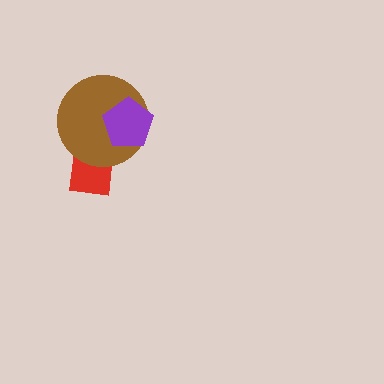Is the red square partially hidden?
Yes, it is partially covered by another shape.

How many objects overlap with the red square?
1 object overlaps with the red square.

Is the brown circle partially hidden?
Yes, it is partially covered by another shape.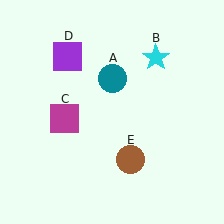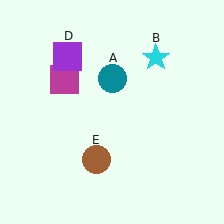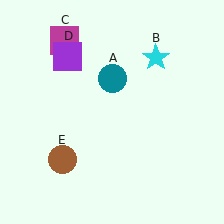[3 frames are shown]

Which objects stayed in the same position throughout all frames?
Teal circle (object A) and cyan star (object B) and purple square (object D) remained stationary.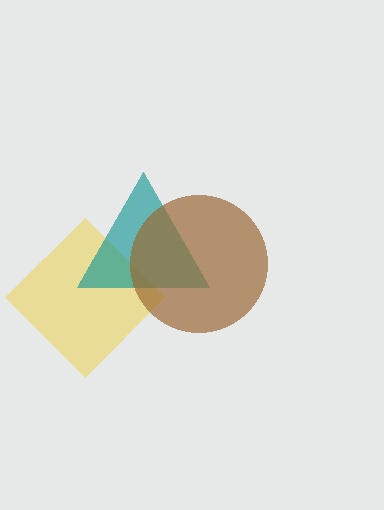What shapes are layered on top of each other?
The layered shapes are: a yellow diamond, a teal triangle, a brown circle.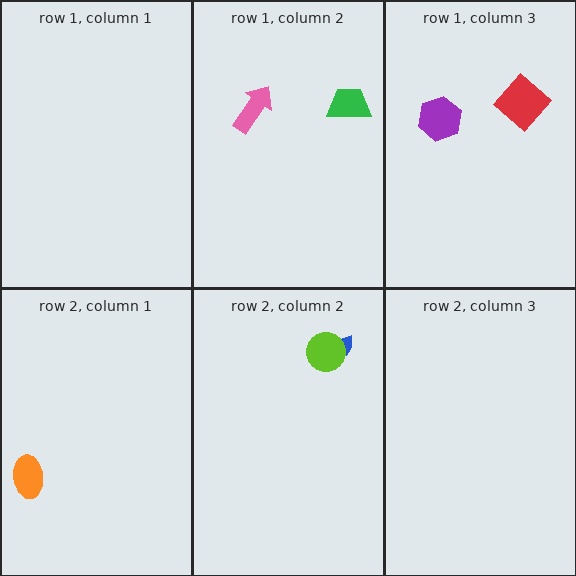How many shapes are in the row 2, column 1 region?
1.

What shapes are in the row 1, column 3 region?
The purple hexagon, the red diamond.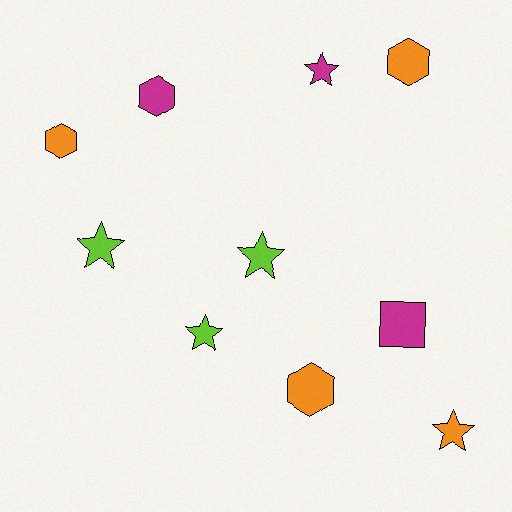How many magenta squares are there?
There is 1 magenta square.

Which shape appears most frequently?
Star, with 5 objects.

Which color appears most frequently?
Orange, with 4 objects.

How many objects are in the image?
There are 10 objects.